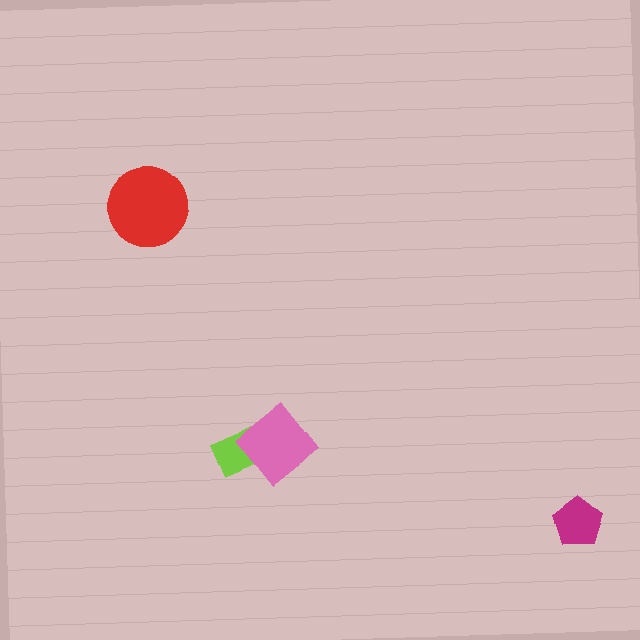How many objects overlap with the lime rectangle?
1 object overlaps with the lime rectangle.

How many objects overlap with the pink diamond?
1 object overlaps with the pink diamond.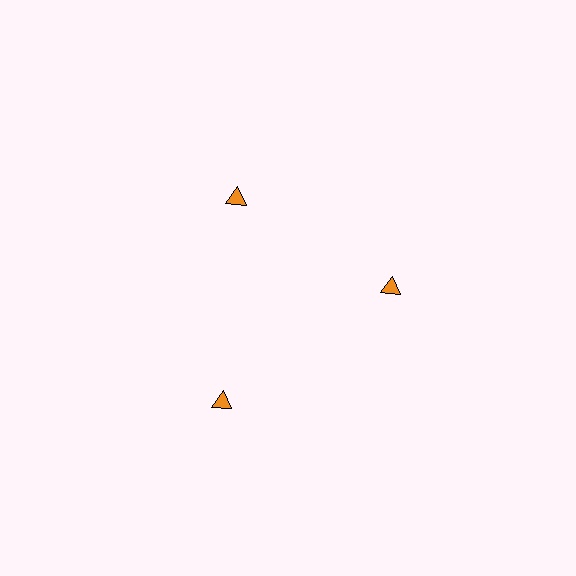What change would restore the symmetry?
The symmetry would be restored by moving it inward, back onto the ring so that all 3 triangles sit at equal angles and equal distance from the center.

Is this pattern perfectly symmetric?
No. The 3 orange triangles are arranged in a ring, but one element near the 7 o'clock position is pushed outward from the center, breaking the 3-fold rotational symmetry.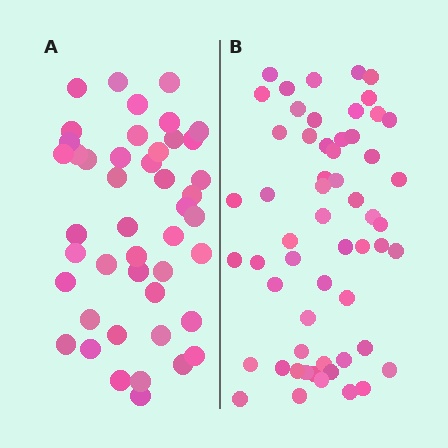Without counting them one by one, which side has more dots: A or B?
Region B (the right region) has more dots.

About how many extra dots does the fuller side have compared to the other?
Region B has roughly 12 or so more dots than region A.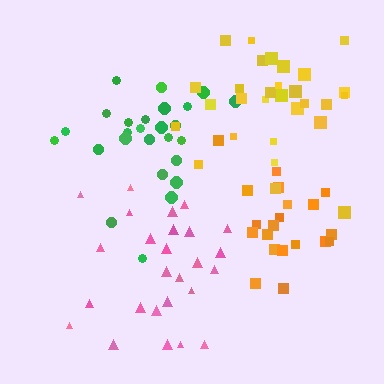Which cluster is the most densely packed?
Green.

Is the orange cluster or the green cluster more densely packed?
Green.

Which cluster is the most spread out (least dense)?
Pink.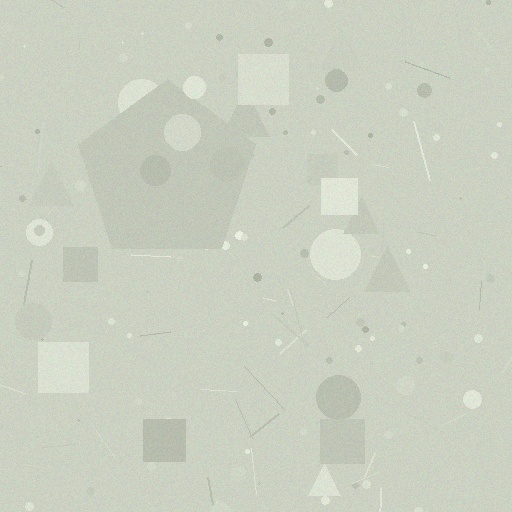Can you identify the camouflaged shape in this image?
The camouflaged shape is a pentagon.